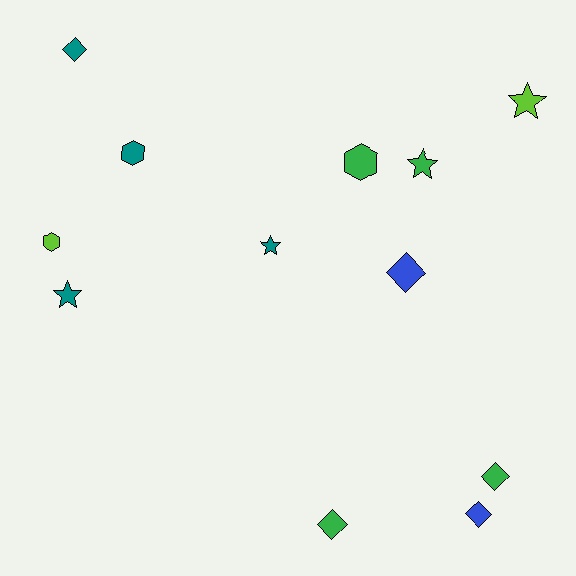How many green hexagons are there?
There is 1 green hexagon.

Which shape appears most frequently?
Diamond, with 5 objects.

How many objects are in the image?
There are 12 objects.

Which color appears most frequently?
Teal, with 4 objects.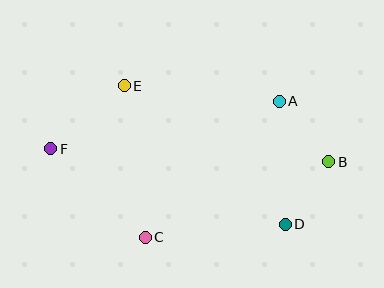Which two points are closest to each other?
Points B and D are closest to each other.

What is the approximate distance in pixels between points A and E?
The distance between A and E is approximately 156 pixels.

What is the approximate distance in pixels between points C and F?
The distance between C and F is approximately 129 pixels.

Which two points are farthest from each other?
Points B and F are farthest from each other.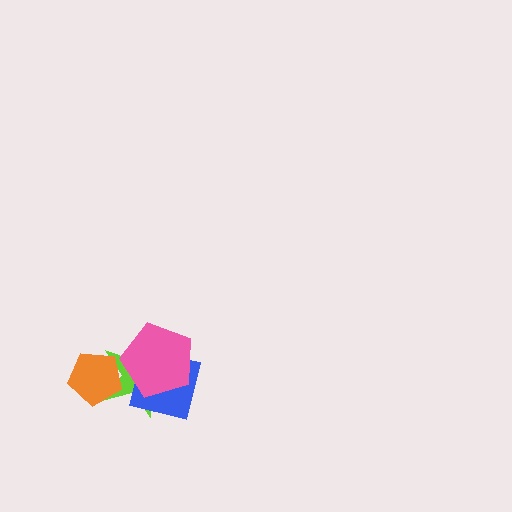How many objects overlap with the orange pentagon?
1 object overlaps with the orange pentagon.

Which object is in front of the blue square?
The pink pentagon is in front of the blue square.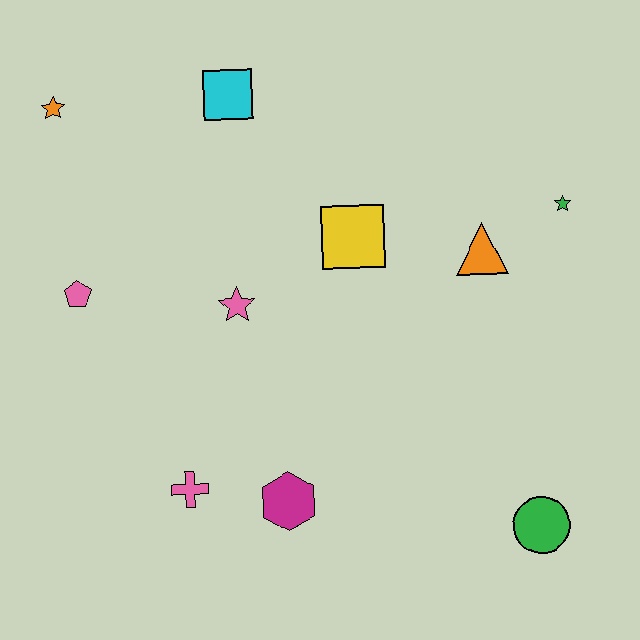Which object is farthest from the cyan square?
The green circle is farthest from the cyan square.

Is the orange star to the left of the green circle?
Yes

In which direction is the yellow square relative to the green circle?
The yellow square is above the green circle.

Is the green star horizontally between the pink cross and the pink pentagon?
No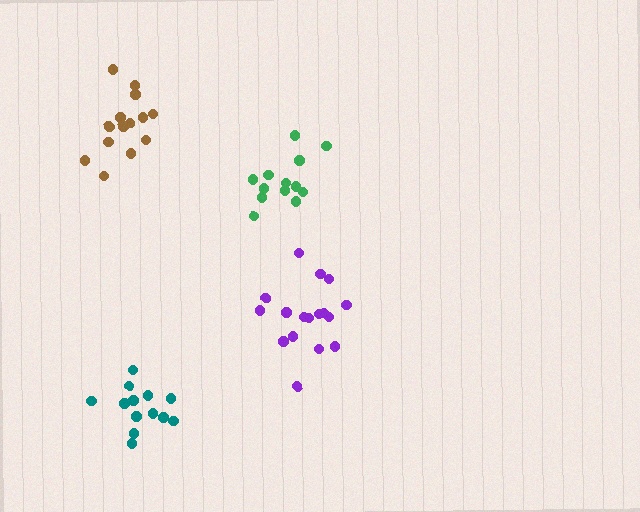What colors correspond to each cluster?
The clusters are colored: purple, green, teal, brown.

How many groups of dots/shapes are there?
There are 4 groups.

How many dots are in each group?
Group 1: 17 dots, Group 2: 13 dots, Group 3: 14 dots, Group 4: 14 dots (58 total).